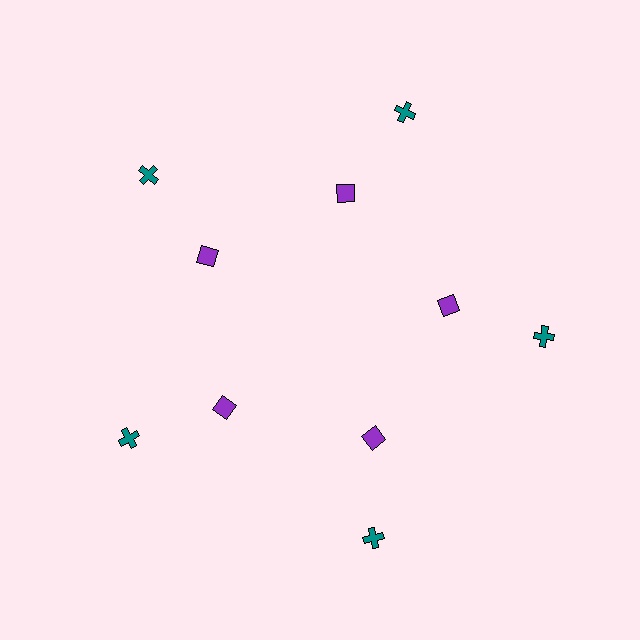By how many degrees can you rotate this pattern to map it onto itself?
The pattern maps onto itself every 72 degrees of rotation.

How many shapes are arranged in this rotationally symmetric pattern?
There are 10 shapes, arranged in 5 groups of 2.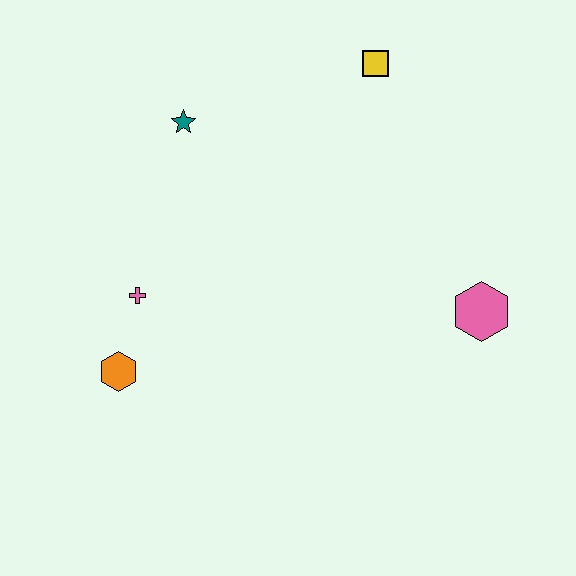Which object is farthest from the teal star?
The pink hexagon is farthest from the teal star.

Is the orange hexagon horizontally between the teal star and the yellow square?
No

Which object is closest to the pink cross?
The orange hexagon is closest to the pink cross.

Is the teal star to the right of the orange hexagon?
Yes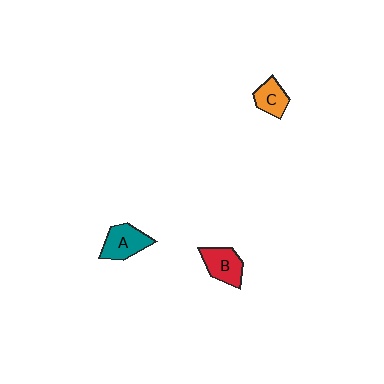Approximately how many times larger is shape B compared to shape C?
Approximately 1.3 times.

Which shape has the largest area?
Shape A (teal).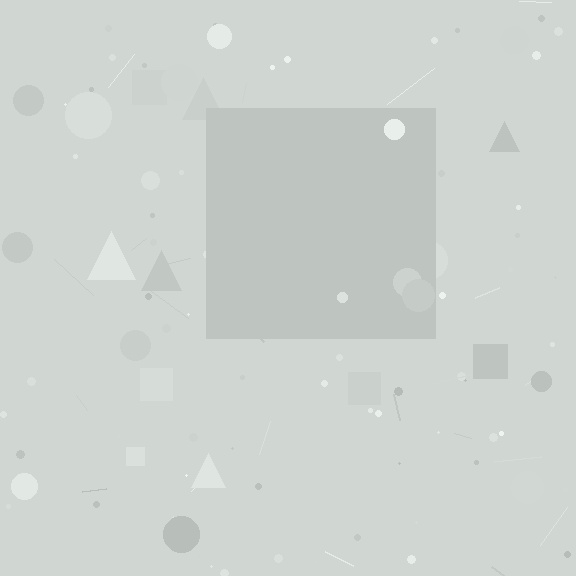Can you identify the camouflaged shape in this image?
The camouflaged shape is a square.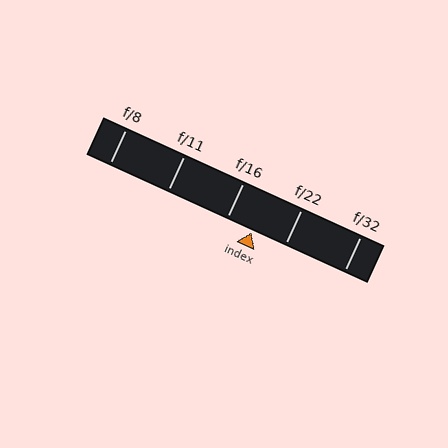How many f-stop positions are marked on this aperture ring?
There are 5 f-stop positions marked.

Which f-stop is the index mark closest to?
The index mark is closest to f/16.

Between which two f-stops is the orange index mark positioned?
The index mark is between f/16 and f/22.